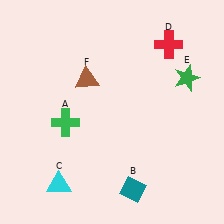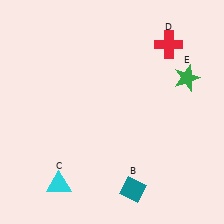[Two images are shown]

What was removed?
The brown triangle (F), the green cross (A) were removed in Image 2.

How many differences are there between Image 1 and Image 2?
There are 2 differences between the two images.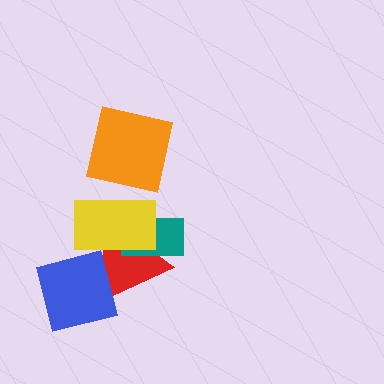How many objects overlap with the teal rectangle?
2 objects overlap with the teal rectangle.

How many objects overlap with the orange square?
0 objects overlap with the orange square.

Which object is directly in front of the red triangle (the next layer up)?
The teal rectangle is directly in front of the red triangle.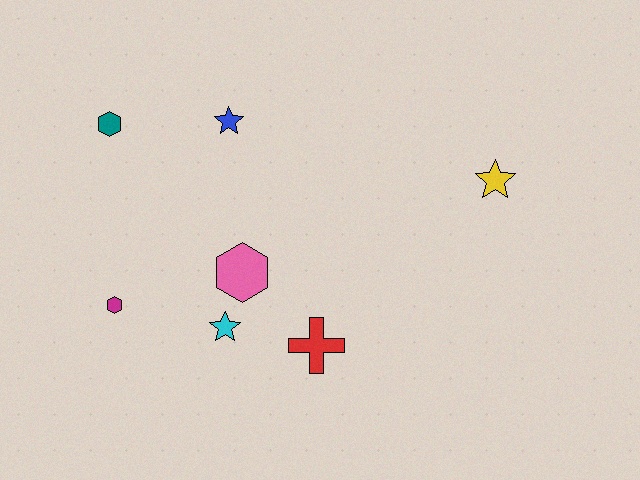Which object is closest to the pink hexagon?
The cyan star is closest to the pink hexagon.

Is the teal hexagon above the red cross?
Yes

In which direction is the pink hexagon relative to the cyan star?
The pink hexagon is above the cyan star.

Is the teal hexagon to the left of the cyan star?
Yes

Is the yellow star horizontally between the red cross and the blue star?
No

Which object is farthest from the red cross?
The teal hexagon is farthest from the red cross.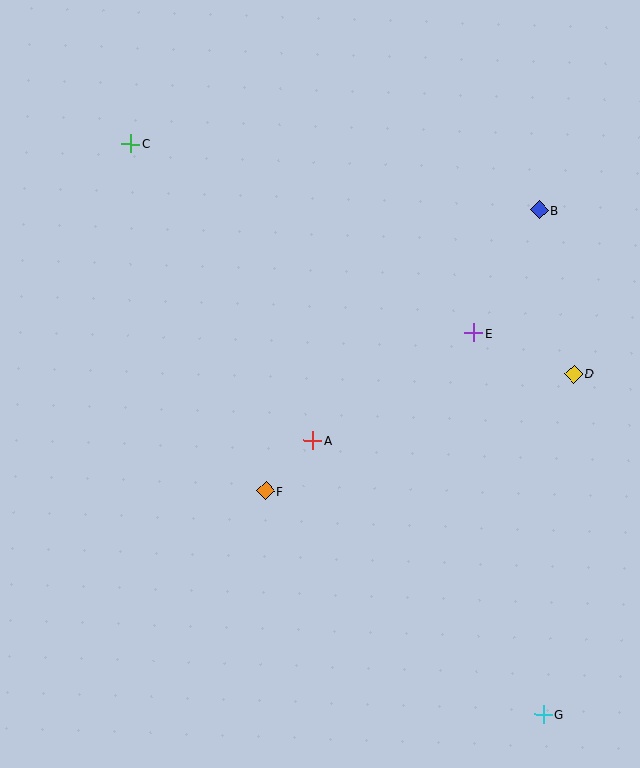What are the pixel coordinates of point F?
Point F is at (266, 491).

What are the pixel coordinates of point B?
Point B is at (539, 210).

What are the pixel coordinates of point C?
Point C is at (131, 144).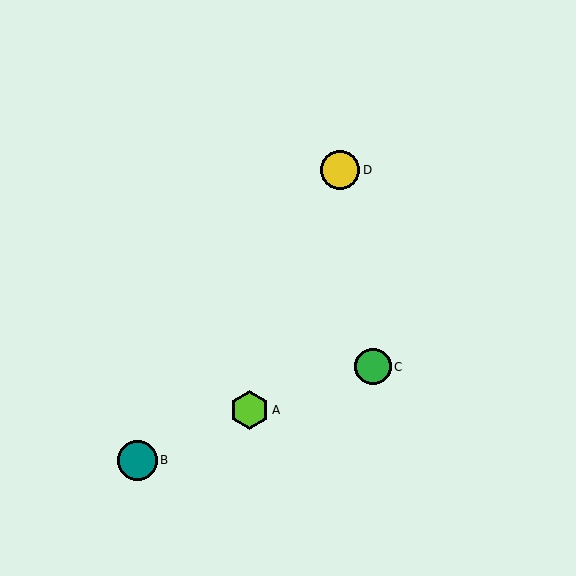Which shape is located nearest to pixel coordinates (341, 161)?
The yellow circle (labeled D) at (340, 170) is nearest to that location.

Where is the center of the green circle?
The center of the green circle is at (373, 367).